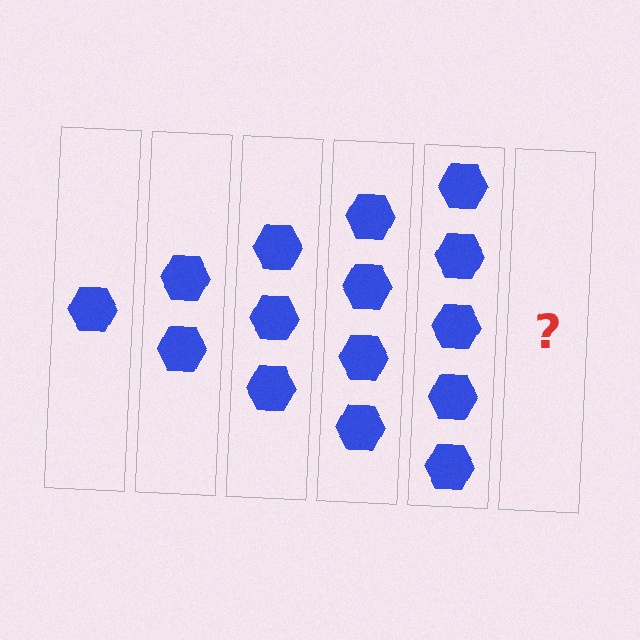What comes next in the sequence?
The next element should be 6 hexagons.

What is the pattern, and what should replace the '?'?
The pattern is that each step adds one more hexagon. The '?' should be 6 hexagons.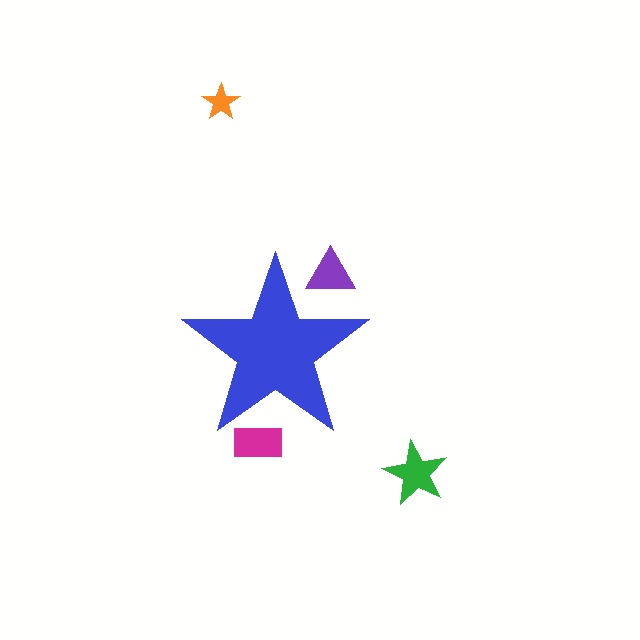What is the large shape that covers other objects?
A blue star.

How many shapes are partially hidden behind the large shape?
2 shapes are partially hidden.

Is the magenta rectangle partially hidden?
Yes, the magenta rectangle is partially hidden behind the blue star.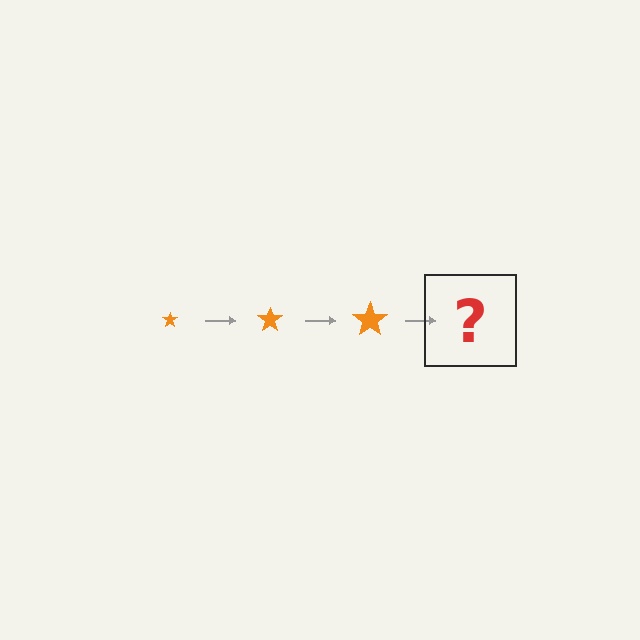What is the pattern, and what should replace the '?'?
The pattern is that the star gets progressively larger each step. The '?' should be an orange star, larger than the previous one.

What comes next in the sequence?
The next element should be an orange star, larger than the previous one.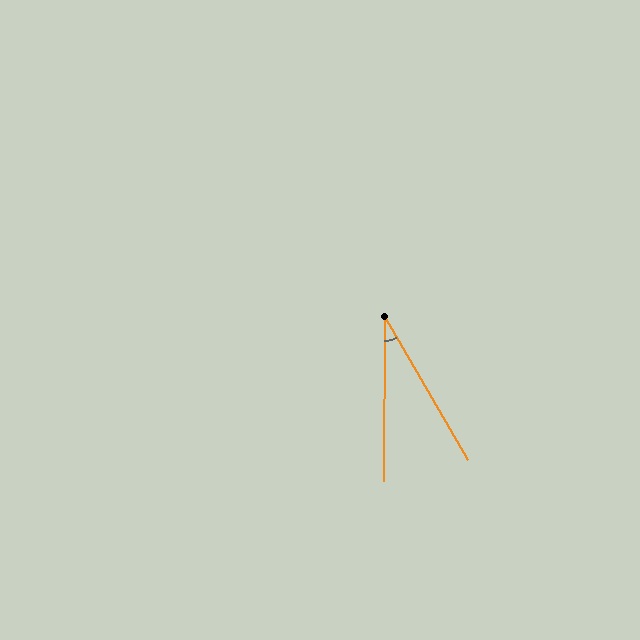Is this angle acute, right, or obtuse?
It is acute.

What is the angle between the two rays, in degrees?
Approximately 31 degrees.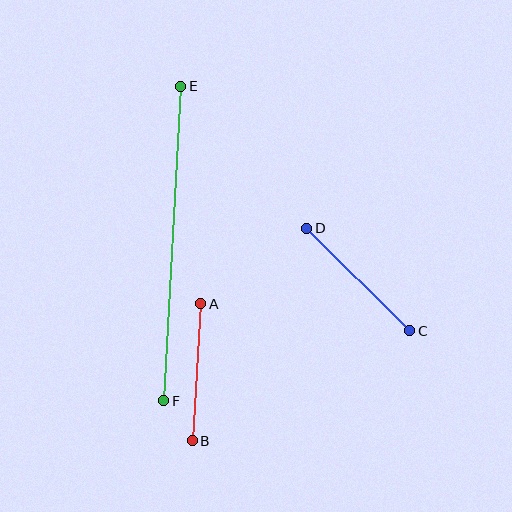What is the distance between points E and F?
The distance is approximately 315 pixels.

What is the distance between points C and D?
The distance is approximately 145 pixels.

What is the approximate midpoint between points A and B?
The midpoint is at approximately (196, 372) pixels.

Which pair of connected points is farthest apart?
Points E and F are farthest apart.